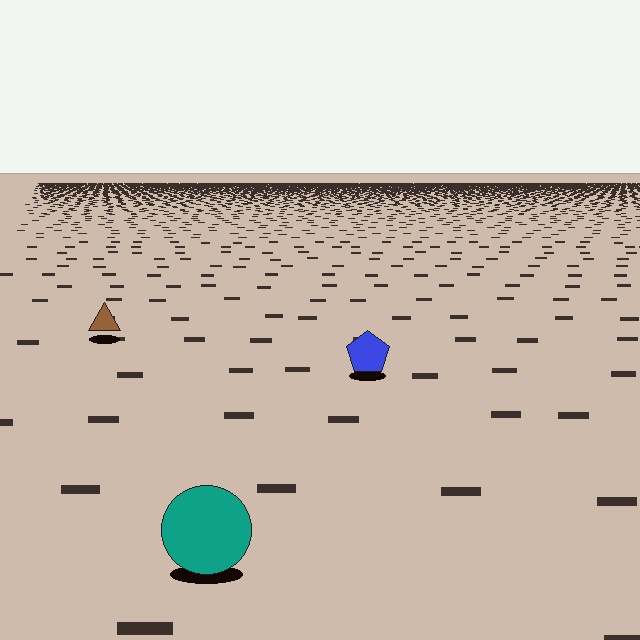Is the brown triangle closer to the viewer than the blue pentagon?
No. The blue pentagon is closer — you can tell from the texture gradient: the ground texture is coarser near it.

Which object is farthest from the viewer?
The brown triangle is farthest from the viewer. It appears smaller and the ground texture around it is denser.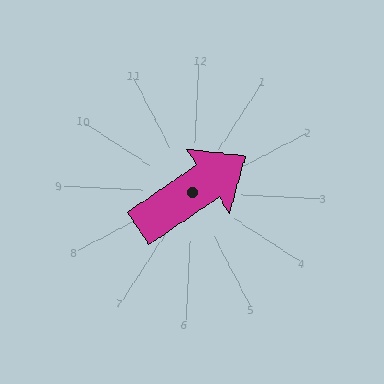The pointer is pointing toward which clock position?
Roughly 2 o'clock.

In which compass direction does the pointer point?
Northeast.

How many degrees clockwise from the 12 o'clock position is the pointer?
Approximately 53 degrees.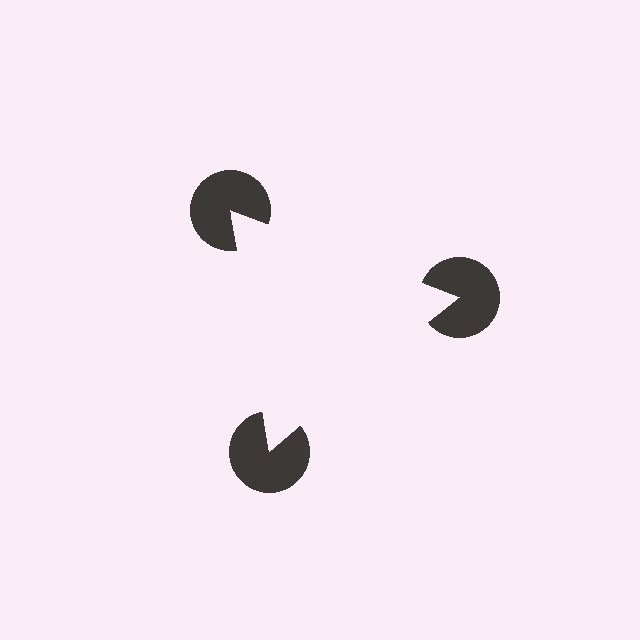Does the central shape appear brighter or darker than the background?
It typically appears slightly brighter than the background, even though no actual brightness change is drawn.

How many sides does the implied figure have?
3 sides.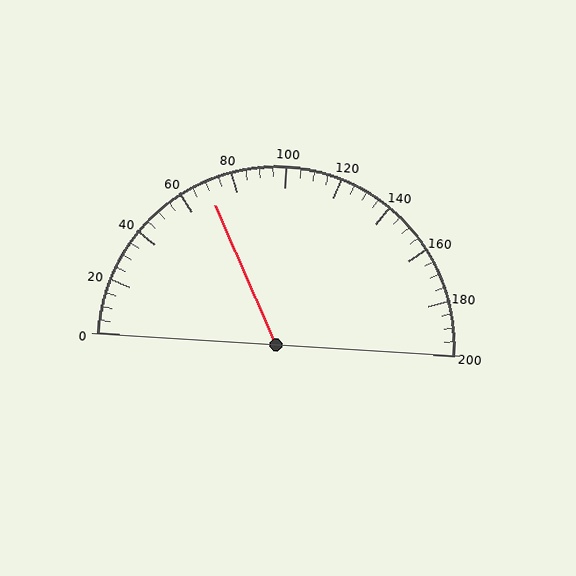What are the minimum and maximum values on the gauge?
The gauge ranges from 0 to 200.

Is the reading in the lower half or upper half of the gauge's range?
The reading is in the lower half of the range (0 to 200).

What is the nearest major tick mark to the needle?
The nearest major tick mark is 80.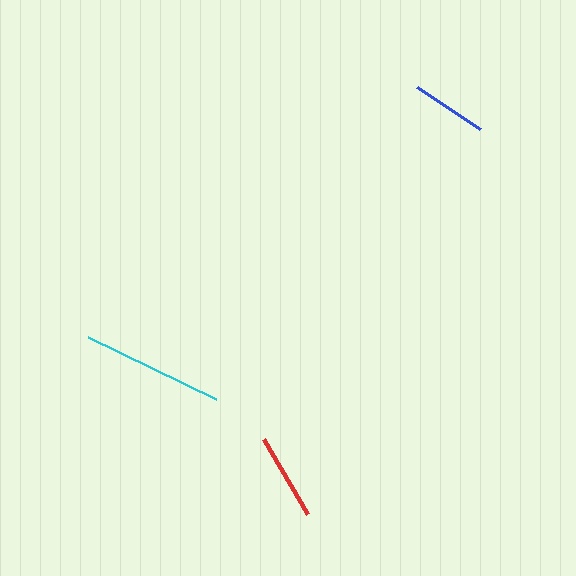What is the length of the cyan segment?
The cyan segment is approximately 142 pixels long.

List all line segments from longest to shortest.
From longest to shortest: cyan, red, blue.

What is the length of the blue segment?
The blue segment is approximately 75 pixels long.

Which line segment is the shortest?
The blue line is the shortest at approximately 75 pixels.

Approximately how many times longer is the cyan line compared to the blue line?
The cyan line is approximately 1.9 times the length of the blue line.